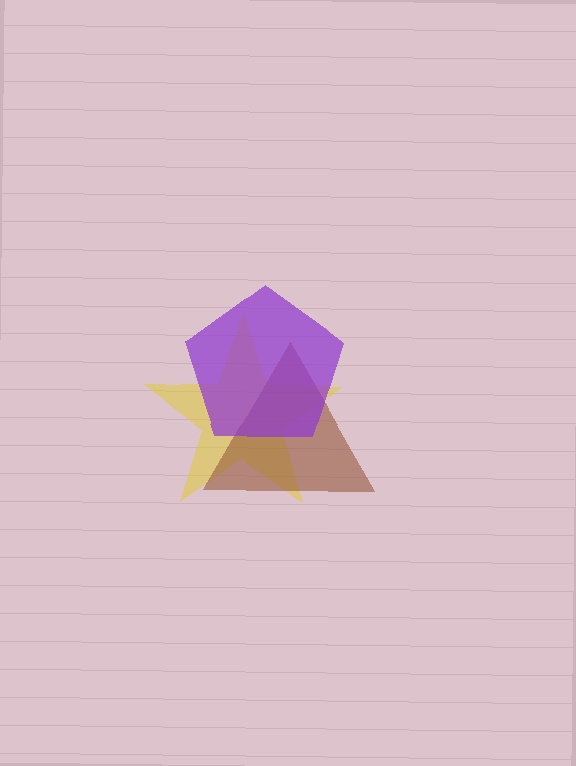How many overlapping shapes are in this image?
There are 3 overlapping shapes in the image.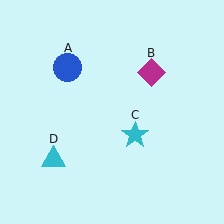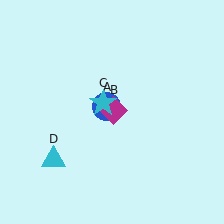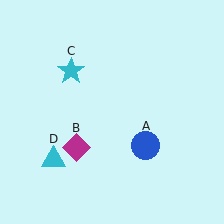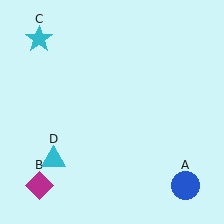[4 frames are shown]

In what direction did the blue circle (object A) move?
The blue circle (object A) moved down and to the right.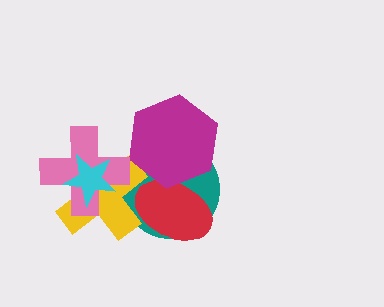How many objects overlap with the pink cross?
2 objects overlap with the pink cross.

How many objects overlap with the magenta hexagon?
2 objects overlap with the magenta hexagon.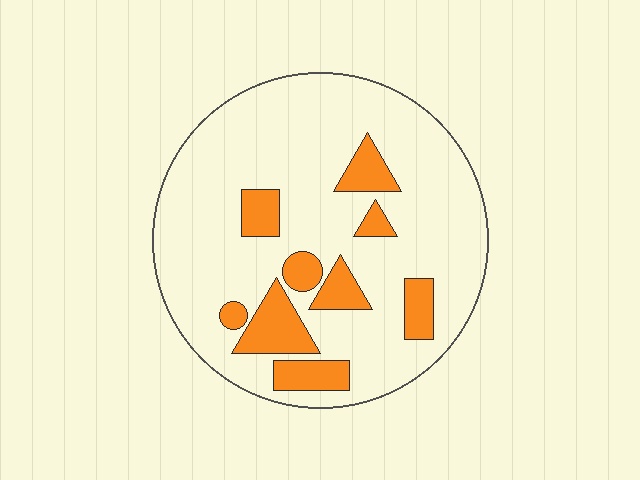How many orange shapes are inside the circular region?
9.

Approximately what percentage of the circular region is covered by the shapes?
Approximately 20%.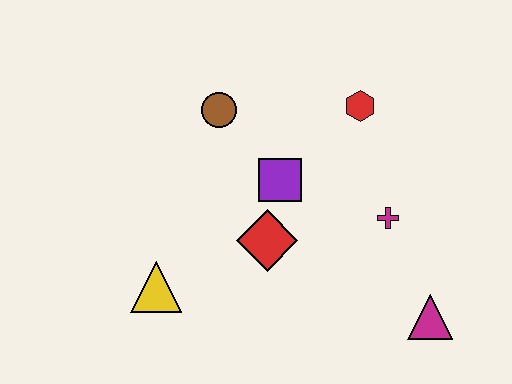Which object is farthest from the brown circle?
The magenta triangle is farthest from the brown circle.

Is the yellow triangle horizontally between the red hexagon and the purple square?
No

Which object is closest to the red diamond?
The purple square is closest to the red diamond.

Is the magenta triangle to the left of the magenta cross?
No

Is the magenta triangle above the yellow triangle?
No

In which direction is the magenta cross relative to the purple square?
The magenta cross is to the right of the purple square.